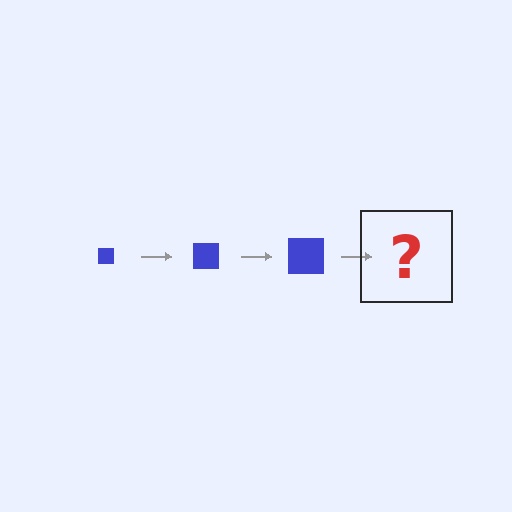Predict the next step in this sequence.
The next step is a blue square, larger than the previous one.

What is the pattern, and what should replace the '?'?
The pattern is that the square gets progressively larger each step. The '?' should be a blue square, larger than the previous one.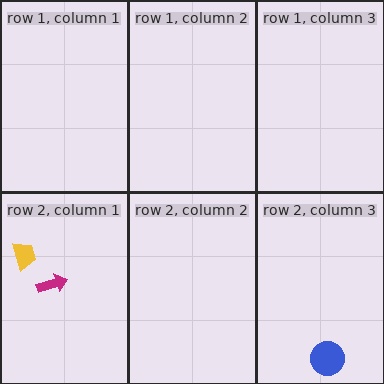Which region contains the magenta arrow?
The row 2, column 1 region.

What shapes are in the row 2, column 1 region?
The yellow trapezoid, the magenta arrow.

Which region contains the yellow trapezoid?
The row 2, column 1 region.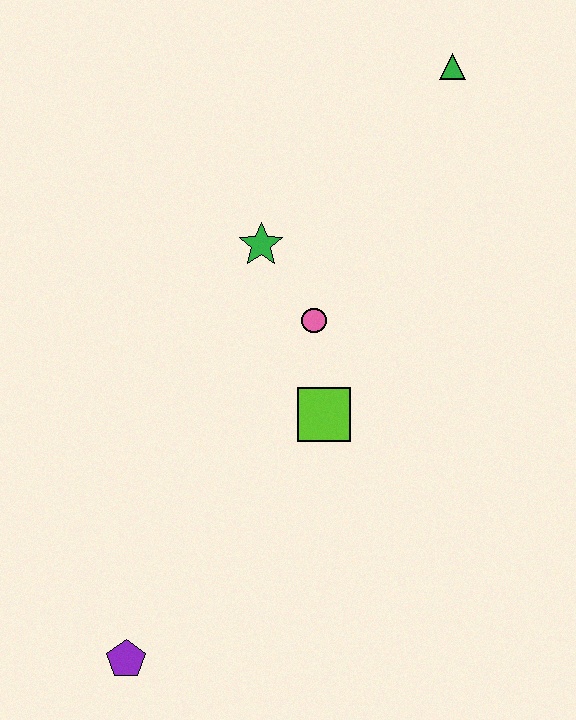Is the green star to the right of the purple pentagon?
Yes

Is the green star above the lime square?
Yes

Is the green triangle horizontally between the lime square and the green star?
No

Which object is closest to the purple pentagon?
The lime square is closest to the purple pentagon.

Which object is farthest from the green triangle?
The purple pentagon is farthest from the green triangle.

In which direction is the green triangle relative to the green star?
The green triangle is to the right of the green star.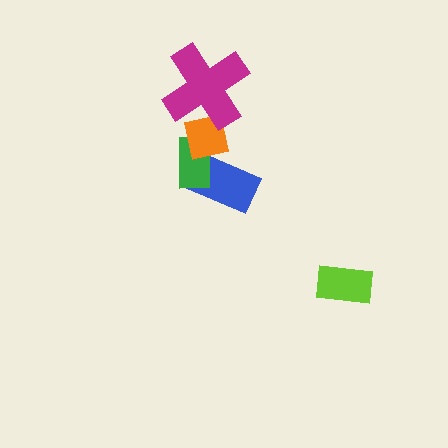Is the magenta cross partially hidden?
No, no other shape covers it.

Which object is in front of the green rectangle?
The orange square is in front of the green rectangle.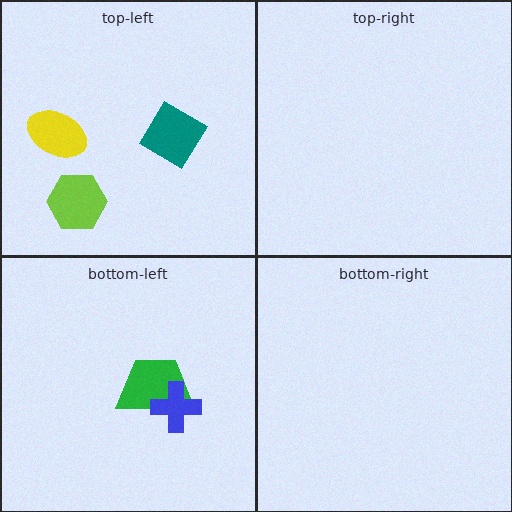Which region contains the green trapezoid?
The bottom-left region.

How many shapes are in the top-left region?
3.